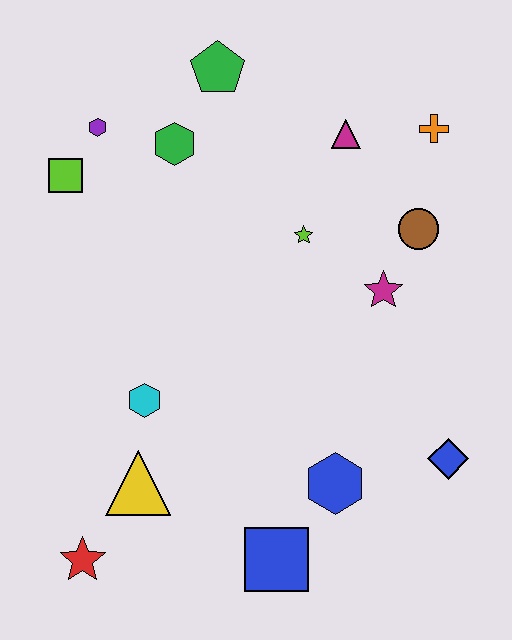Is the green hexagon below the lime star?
No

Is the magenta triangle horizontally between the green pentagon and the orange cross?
Yes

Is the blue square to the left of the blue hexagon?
Yes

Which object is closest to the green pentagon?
The green hexagon is closest to the green pentagon.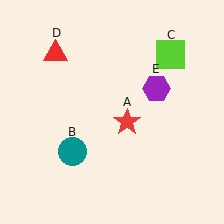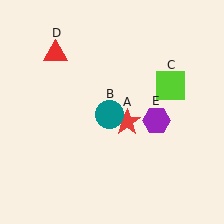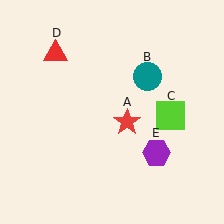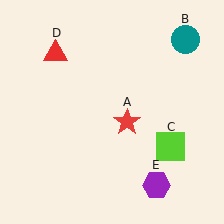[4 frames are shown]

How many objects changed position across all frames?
3 objects changed position: teal circle (object B), lime square (object C), purple hexagon (object E).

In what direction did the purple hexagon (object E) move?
The purple hexagon (object E) moved down.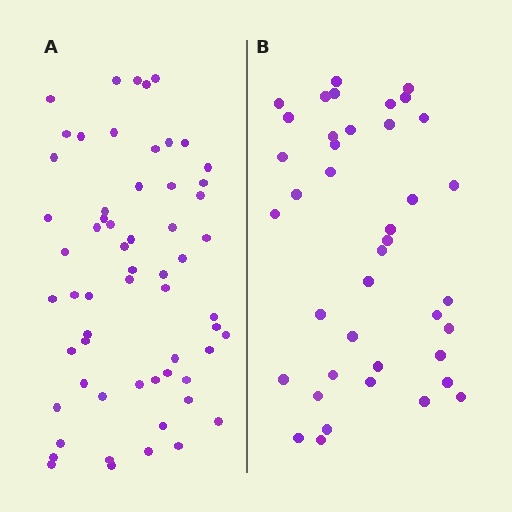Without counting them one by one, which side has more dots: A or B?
Region A (the left region) has more dots.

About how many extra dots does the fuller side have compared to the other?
Region A has approximately 20 more dots than region B.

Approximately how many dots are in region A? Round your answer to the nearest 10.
About 60 dots.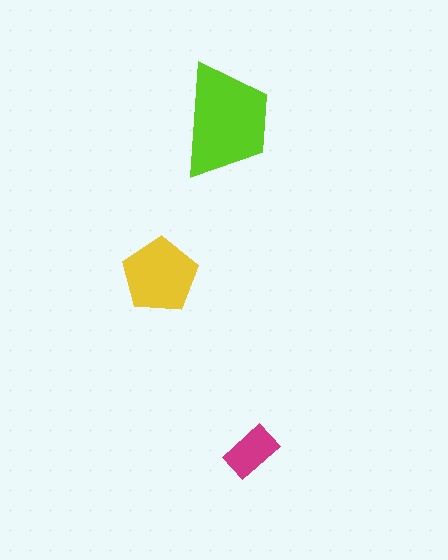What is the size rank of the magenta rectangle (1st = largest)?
3rd.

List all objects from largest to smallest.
The lime trapezoid, the yellow pentagon, the magenta rectangle.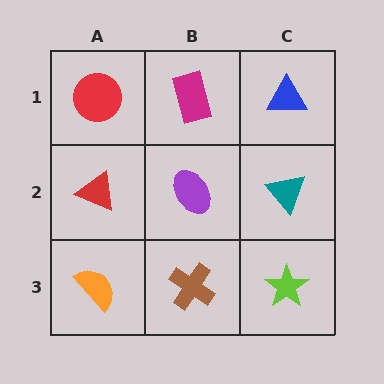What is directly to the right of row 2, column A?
A purple ellipse.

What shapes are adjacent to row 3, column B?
A purple ellipse (row 2, column B), an orange semicircle (row 3, column A), a lime star (row 3, column C).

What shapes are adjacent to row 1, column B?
A purple ellipse (row 2, column B), a red circle (row 1, column A), a blue triangle (row 1, column C).